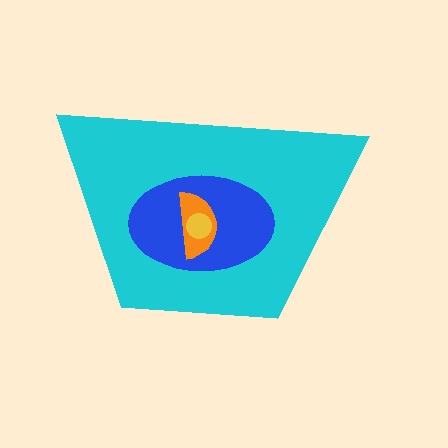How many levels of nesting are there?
4.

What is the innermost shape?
The yellow circle.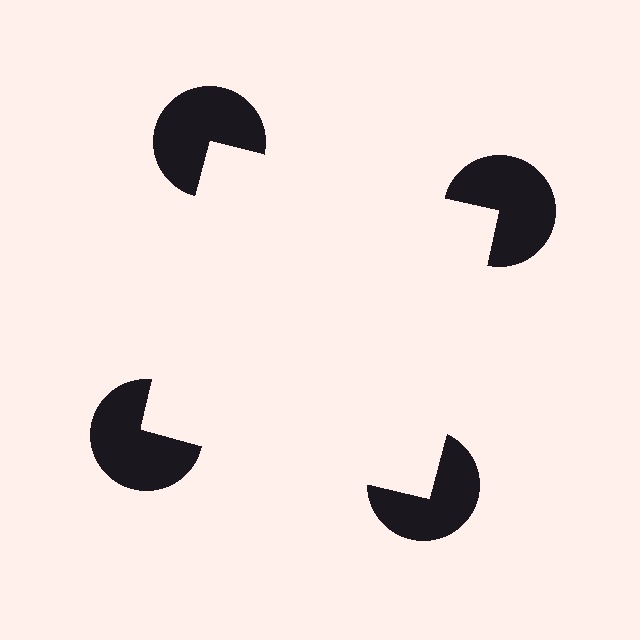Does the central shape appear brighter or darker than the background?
It typically appears slightly brighter than the background, even though no actual brightness change is drawn.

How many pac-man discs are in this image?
There are 4 — one at each vertex of the illusory square.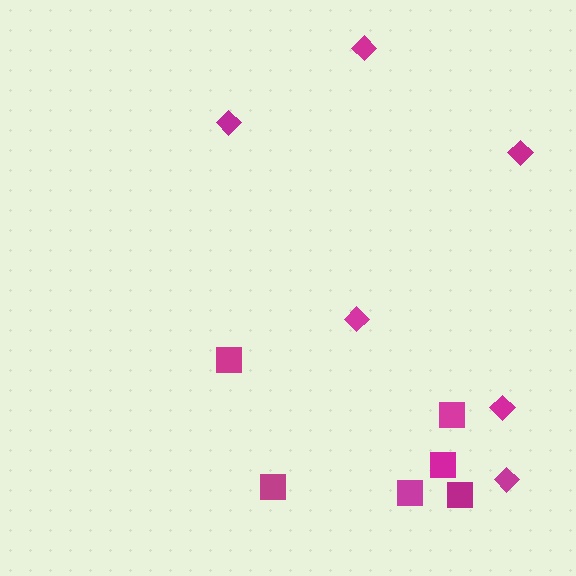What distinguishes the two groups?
There are 2 groups: one group of squares (6) and one group of diamonds (6).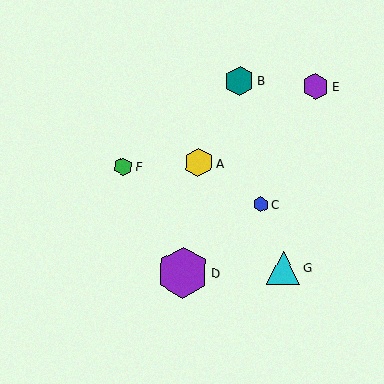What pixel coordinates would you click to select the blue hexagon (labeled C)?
Click at (261, 204) to select the blue hexagon C.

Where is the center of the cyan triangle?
The center of the cyan triangle is at (283, 268).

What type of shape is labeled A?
Shape A is a yellow hexagon.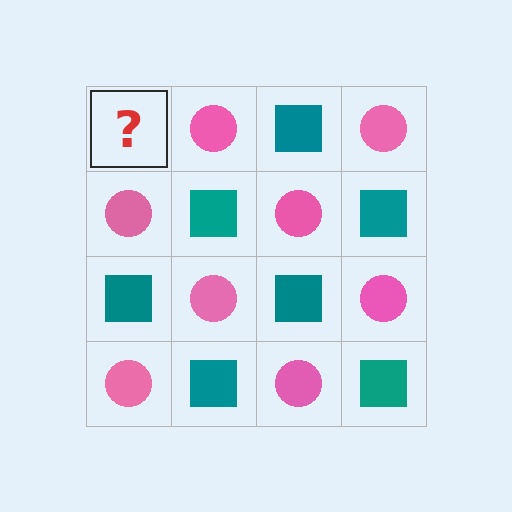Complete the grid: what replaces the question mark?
The question mark should be replaced with a teal square.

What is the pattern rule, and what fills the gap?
The rule is that it alternates teal square and pink circle in a checkerboard pattern. The gap should be filled with a teal square.